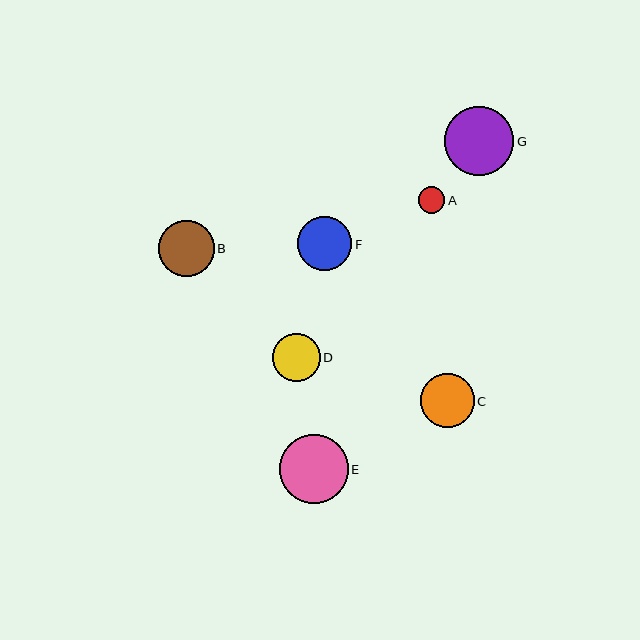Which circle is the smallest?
Circle A is the smallest with a size of approximately 26 pixels.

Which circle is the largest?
Circle G is the largest with a size of approximately 69 pixels.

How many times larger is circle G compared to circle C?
Circle G is approximately 1.3 times the size of circle C.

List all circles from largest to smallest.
From largest to smallest: G, E, B, C, F, D, A.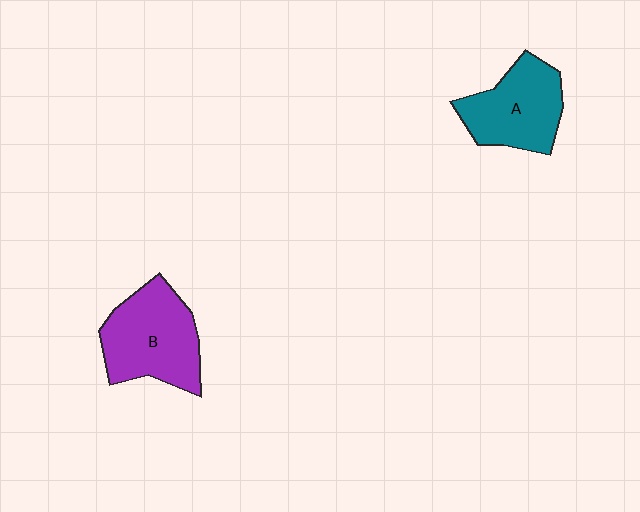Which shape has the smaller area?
Shape A (teal).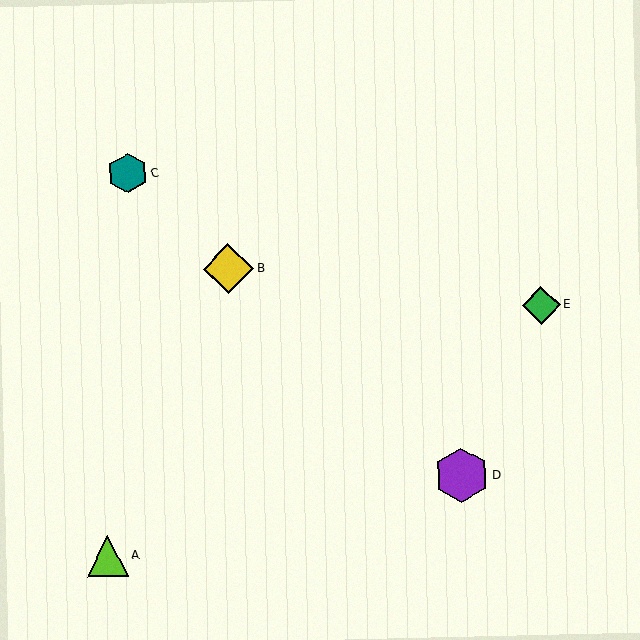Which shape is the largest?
The purple hexagon (labeled D) is the largest.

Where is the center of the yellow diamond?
The center of the yellow diamond is at (228, 269).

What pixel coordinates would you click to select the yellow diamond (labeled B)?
Click at (228, 269) to select the yellow diamond B.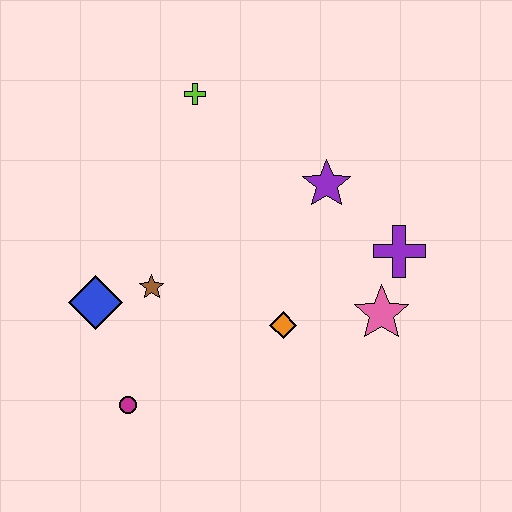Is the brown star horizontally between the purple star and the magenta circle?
Yes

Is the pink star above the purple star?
No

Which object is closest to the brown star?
The blue diamond is closest to the brown star.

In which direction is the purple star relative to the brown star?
The purple star is to the right of the brown star.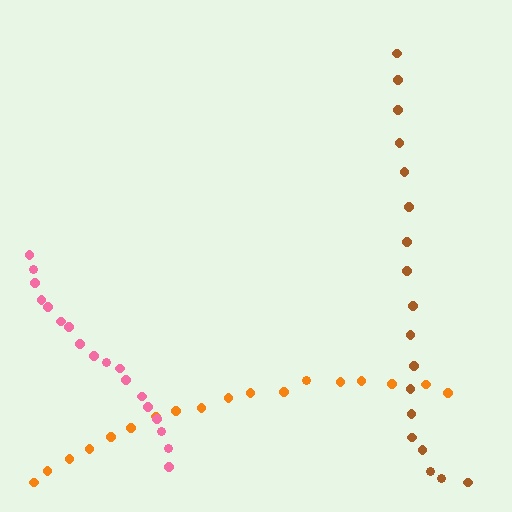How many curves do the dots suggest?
There are 3 distinct paths.